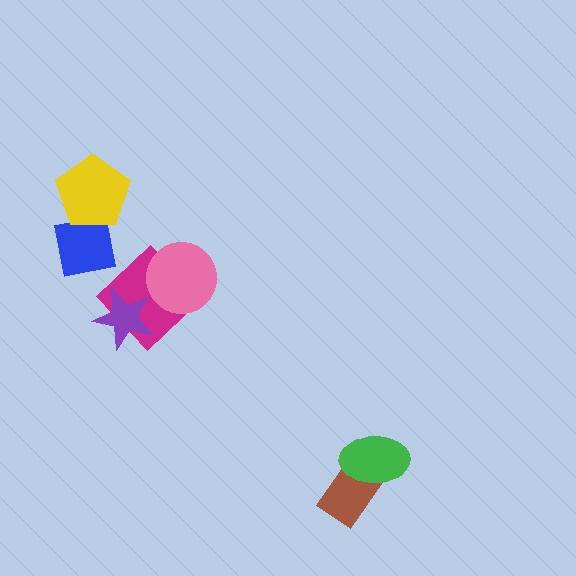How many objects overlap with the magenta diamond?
2 objects overlap with the magenta diamond.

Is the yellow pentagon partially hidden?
No, no other shape covers it.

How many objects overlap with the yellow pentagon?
1 object overlaps with the yellow pentagon.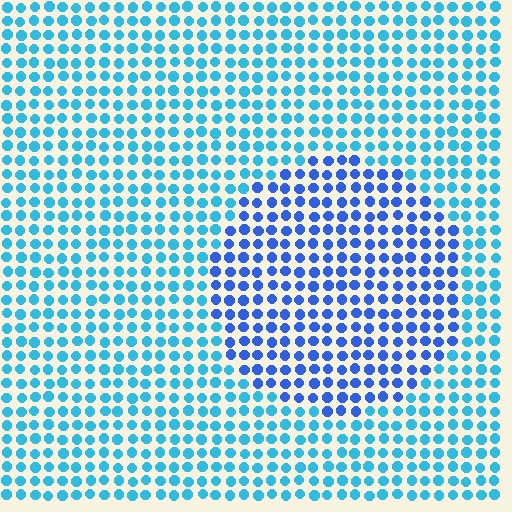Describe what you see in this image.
The image is filled with small cyan elements in a uniform arrangement. A circle-shaped region is visible where the elements are tinted to a slightly different hue, forming a subtle color boundary.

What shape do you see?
I see a circle.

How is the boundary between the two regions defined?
The boundary is defined purely by a slight shift in hue (about 32 degrees). Spacing, size, and orientation are identical on both sides.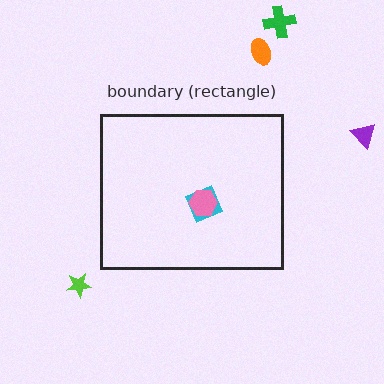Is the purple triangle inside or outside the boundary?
Outside.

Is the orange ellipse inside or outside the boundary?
Outside.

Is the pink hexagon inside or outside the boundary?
Inside.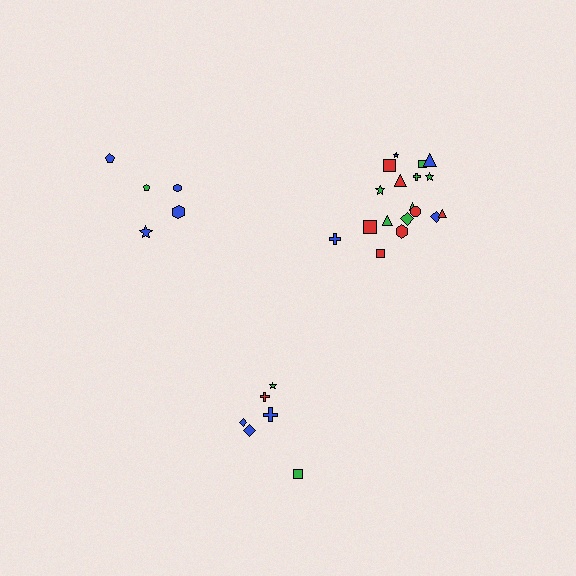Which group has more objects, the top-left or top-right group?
The top-right group.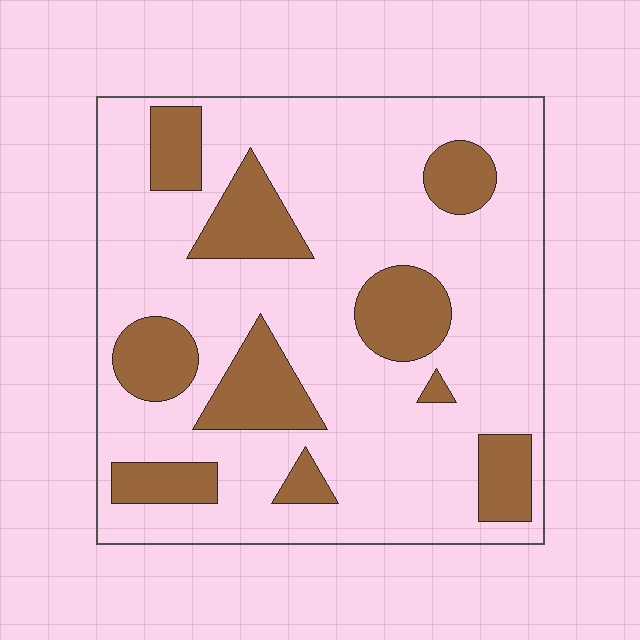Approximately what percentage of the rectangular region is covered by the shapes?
Approximately 25%.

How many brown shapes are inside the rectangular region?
10.